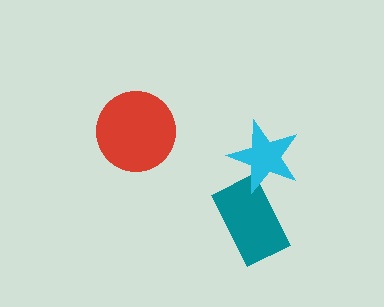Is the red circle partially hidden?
No, no other shape covers it.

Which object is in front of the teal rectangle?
The cyan star is in front of the teal rectangle.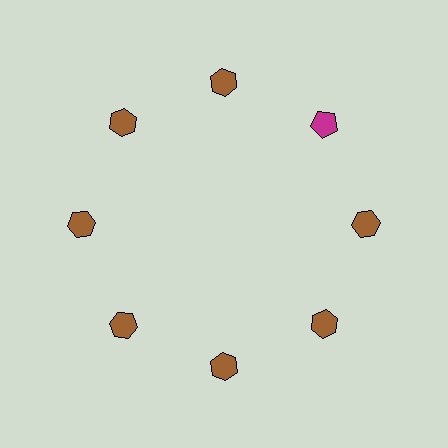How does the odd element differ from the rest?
It differs in both color (magenta instead of brown) and shape (pentagon instead of hexagon).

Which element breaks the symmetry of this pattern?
The magenta pentagon at roughly the 2 o'clock position breaks the symmetry. All other shapes are brown hexagons.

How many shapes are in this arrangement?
There are 8 shapes arranged in a ring pattern.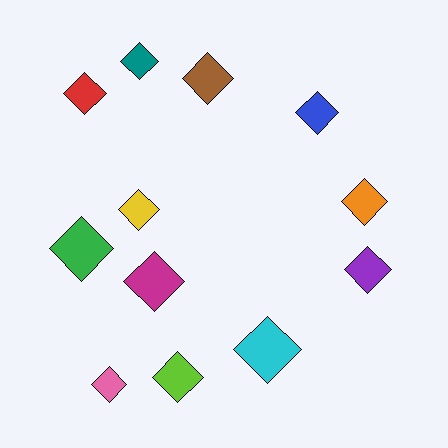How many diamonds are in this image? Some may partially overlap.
There are 12 diamonds.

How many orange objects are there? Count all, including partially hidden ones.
There is 1 orange object.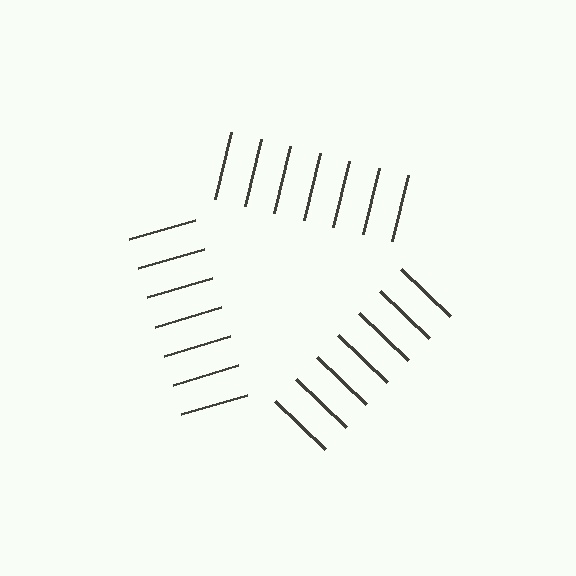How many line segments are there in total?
21 — 7 along each of the 3 edges.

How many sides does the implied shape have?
3 sides — the line-ends trace a triangle.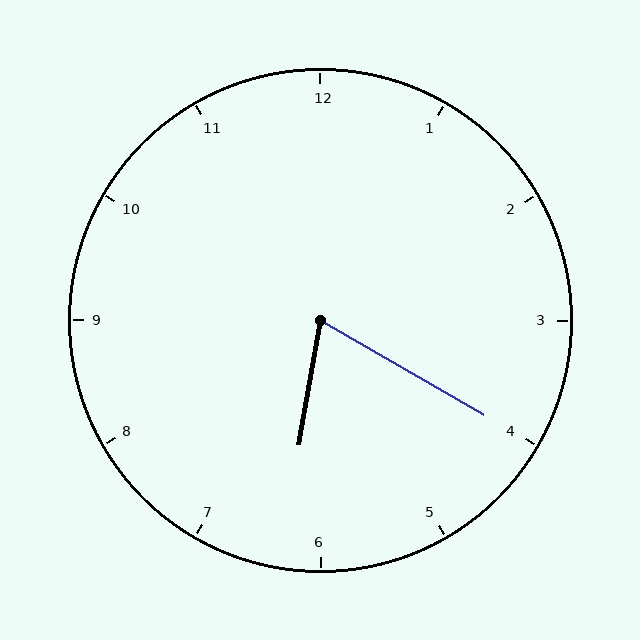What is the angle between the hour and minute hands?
Approximately 70 degrees.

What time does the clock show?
6:20.